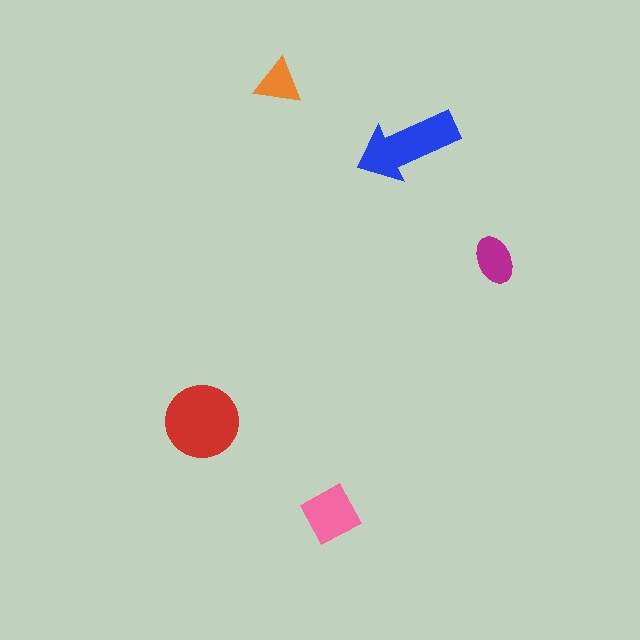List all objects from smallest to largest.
The orange triangle, the magenta ellipse, the pink diamond, the blue arrow, the red circle.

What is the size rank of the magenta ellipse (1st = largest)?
4th.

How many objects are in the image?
There are 5 objects in the image.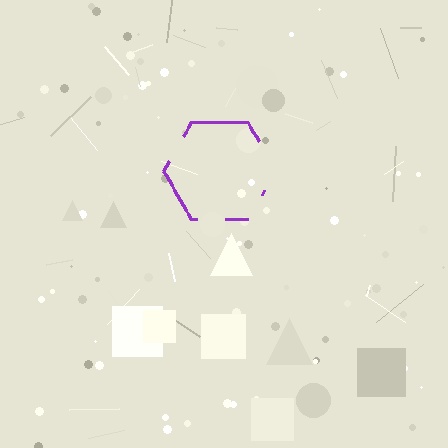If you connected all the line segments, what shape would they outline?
They would outline a hexagon.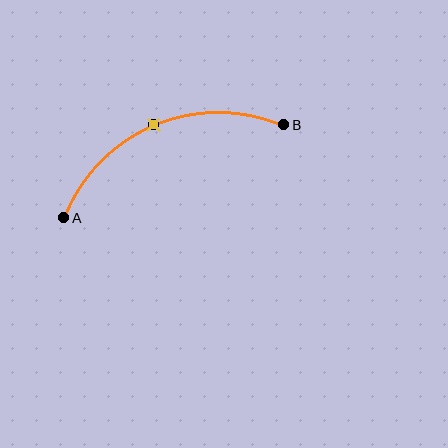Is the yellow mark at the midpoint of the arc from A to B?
Yes. The yellow mark lies on the arc at equal arc-length from both A and B — it is the arc midpoint.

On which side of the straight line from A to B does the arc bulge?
The arc bulges above the straight line connecting A and B.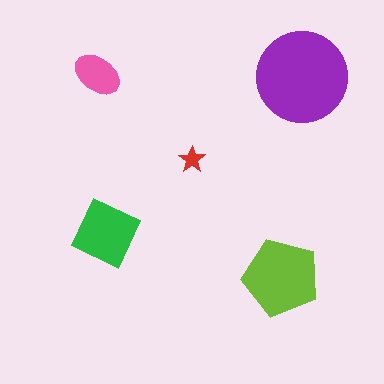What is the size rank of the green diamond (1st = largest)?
3rd.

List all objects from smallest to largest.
The red star, the pink ellipse, the green diamond, the lime pentagon, the purple circle.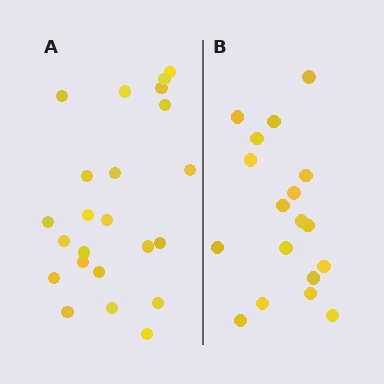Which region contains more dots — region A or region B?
Region A (the left region) has more dots.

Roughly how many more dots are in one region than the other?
Region A has about 5 more dots than region B.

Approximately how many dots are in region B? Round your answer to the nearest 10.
About 20 dots. (The exact count is 18, which rounds to 20.)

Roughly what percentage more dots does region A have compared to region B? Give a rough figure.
About 30% more.